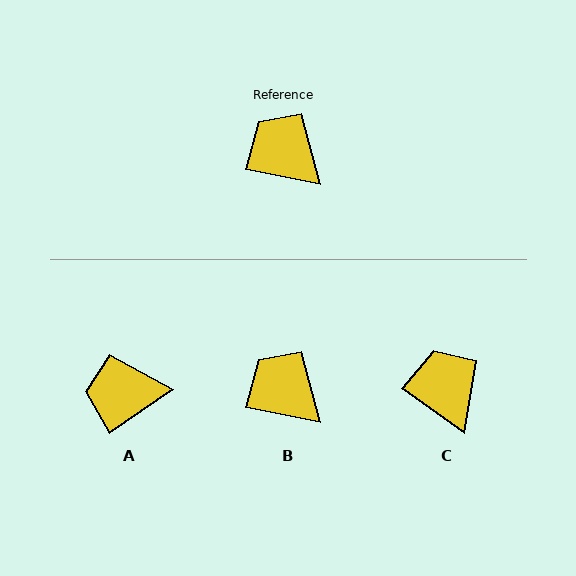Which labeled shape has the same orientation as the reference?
B.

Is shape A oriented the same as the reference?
No, it is off by about 46 degrees.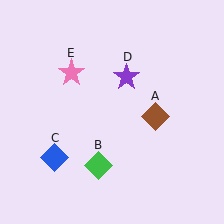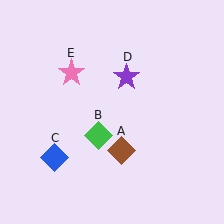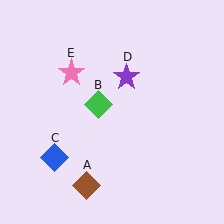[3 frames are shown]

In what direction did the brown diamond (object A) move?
The brown diamond (object A) moved down and to the left.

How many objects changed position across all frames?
2 objects changed position: brown diamond (object A), green diamond (object B).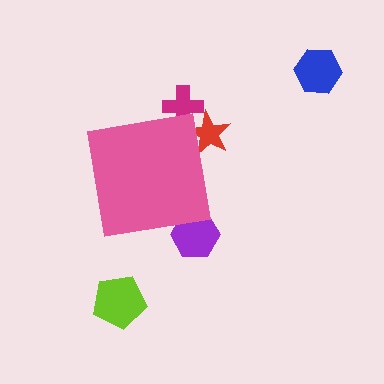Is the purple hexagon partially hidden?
Yes, the purple hexagon is partially hidden behind the pink square.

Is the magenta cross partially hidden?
Yes, the magenta cross is partially hidden behind the pink square.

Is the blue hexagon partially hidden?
No, the blue hexagon is fully visible.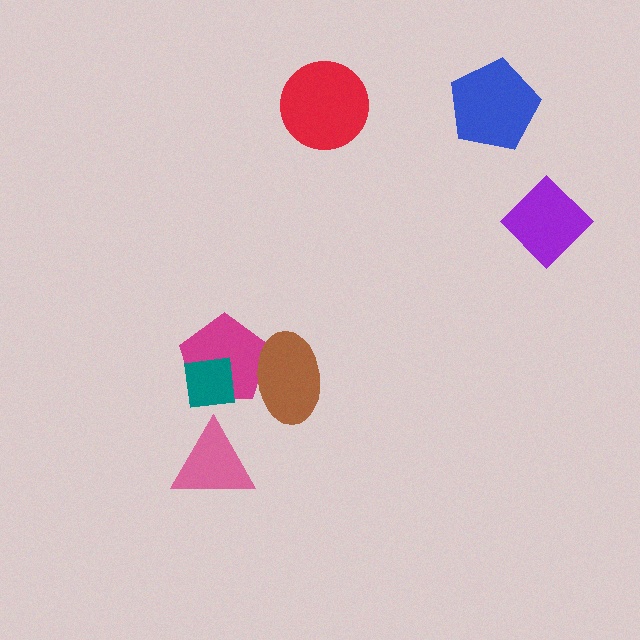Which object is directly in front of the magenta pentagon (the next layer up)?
The brown ellipse is directly in front of the magenta pentagon.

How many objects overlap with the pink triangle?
0 objects overlap with the pink triangle.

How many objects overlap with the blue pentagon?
0 objects overlap with the blue pentagon.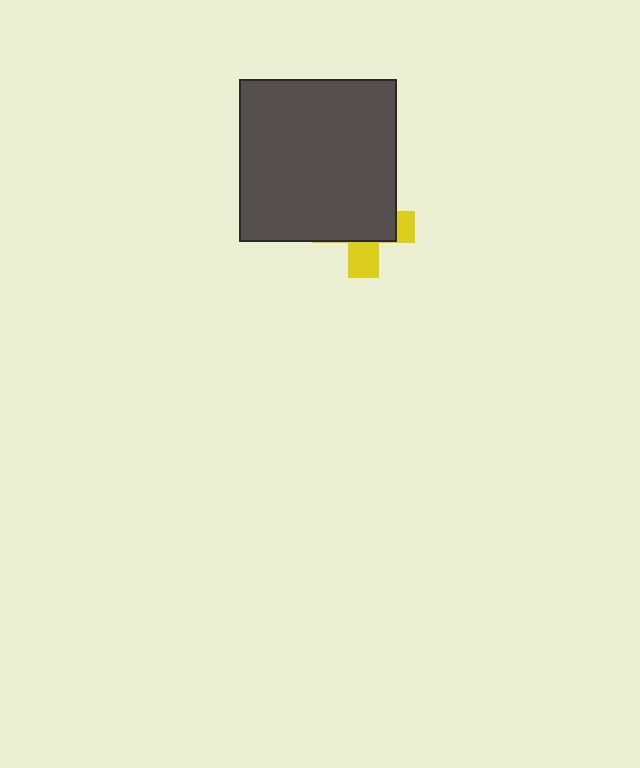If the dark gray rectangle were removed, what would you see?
You would see the complete yellow cross.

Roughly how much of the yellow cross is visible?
A small part of it is visible (roughly 33%).